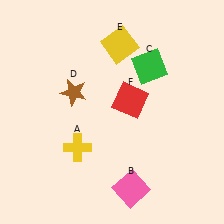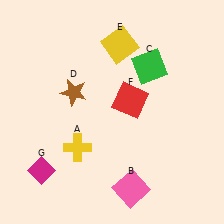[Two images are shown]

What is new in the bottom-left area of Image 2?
A magenta diamond (G) was added in the bottom-left area of Image 2.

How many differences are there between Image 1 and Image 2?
There is 1 difference between the two images.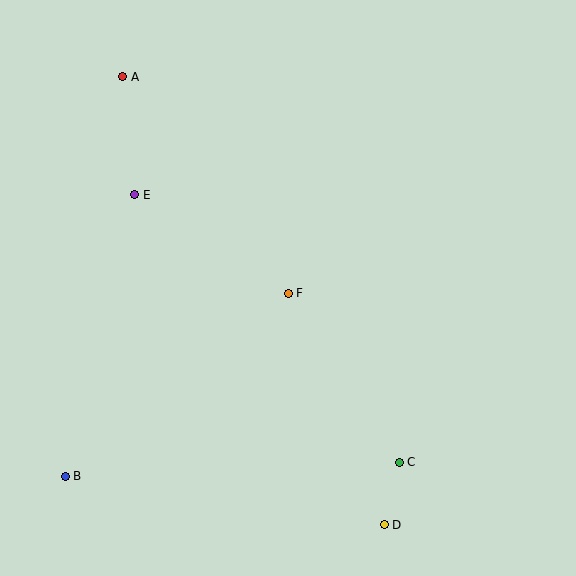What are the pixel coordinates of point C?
Point C is at (399, 462).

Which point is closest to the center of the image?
Point F at (288, 293) is closest to the center.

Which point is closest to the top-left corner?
Point A is closest to the top-left corner.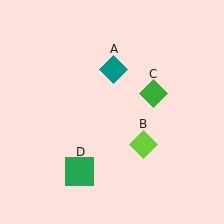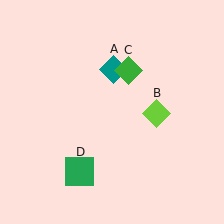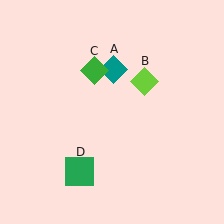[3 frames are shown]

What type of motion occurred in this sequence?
The lime diamond (object B), green diamond (object C) rotated counterclockwise around the center of the scene.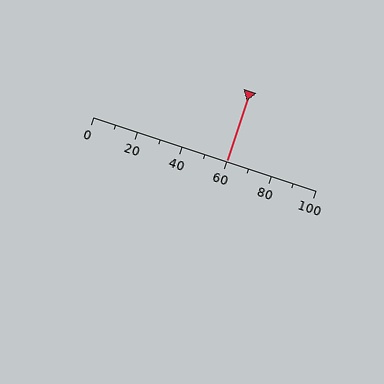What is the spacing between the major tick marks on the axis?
The major ticks are spaced 20 apart.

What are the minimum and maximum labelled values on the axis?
The axis runs from 0 to 100.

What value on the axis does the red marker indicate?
The marker indicates approximately 60.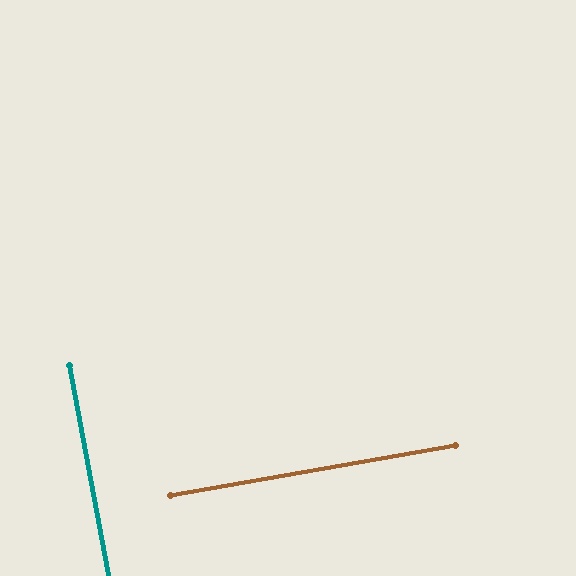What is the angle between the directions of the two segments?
Approximately 89 degrees.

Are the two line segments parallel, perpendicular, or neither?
Perpendicular — they meet at approximately 89°.